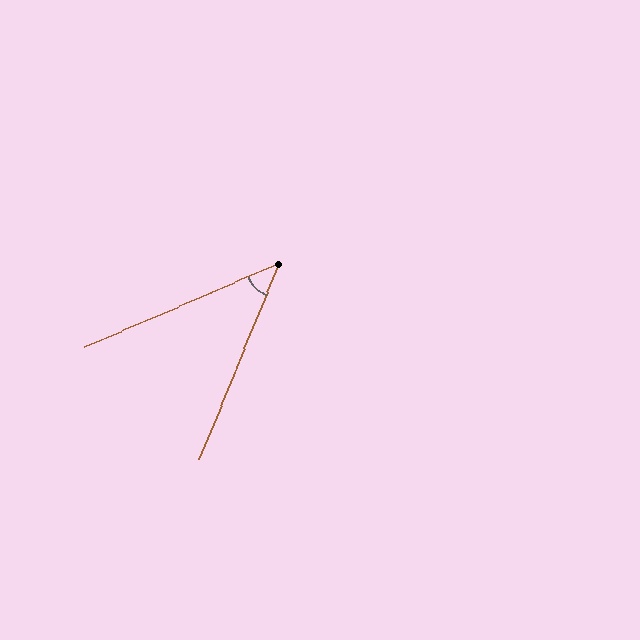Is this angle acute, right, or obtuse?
It is acute.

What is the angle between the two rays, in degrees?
Approximately 45 degrees.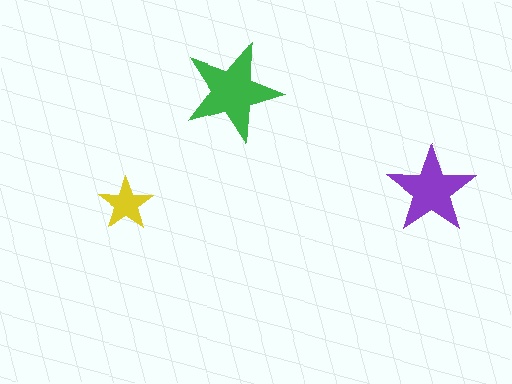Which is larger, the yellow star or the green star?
The green one.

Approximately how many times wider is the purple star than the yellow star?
About 1.5 times wider.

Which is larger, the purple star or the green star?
The green one.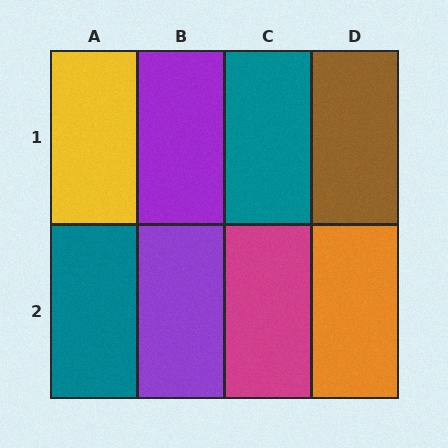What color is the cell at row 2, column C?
Magenta.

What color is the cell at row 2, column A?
Teal.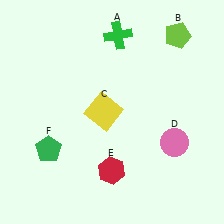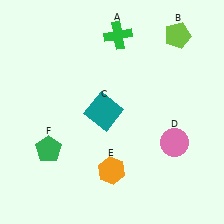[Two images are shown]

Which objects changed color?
C changed from yellow to teal. E changed from red to orange.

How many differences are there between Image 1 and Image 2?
There are 2 differences between the two images.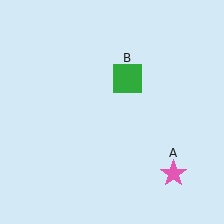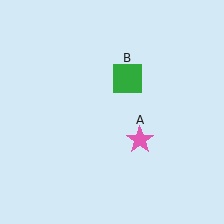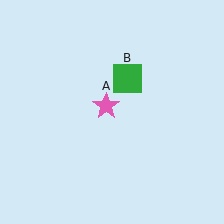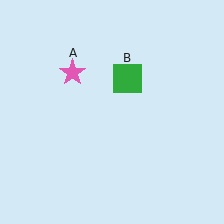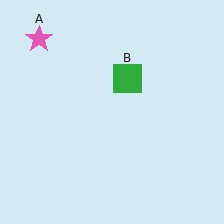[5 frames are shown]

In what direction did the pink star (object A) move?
The pink star (object A) moved up and to the left.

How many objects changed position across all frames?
1 object changed position: pink star (object A).